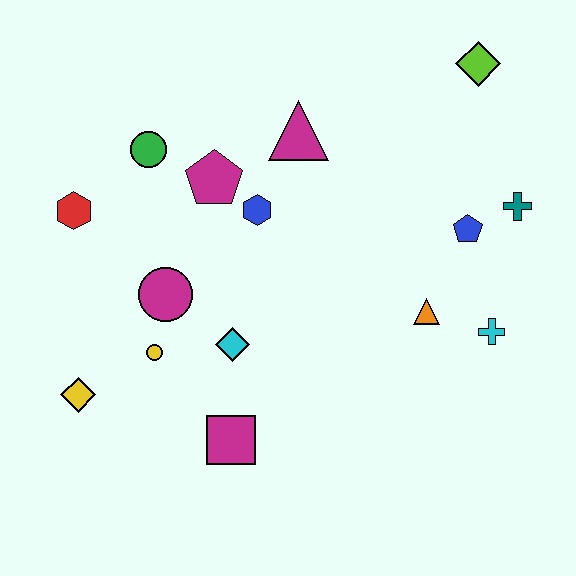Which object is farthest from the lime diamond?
The yellow diamond is farthest from the lime diamond.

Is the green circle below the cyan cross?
No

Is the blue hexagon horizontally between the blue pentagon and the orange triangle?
No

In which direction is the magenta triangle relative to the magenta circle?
The magenta triangle is above the magenta circle.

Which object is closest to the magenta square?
The cyan diamond is closest to the magenta square.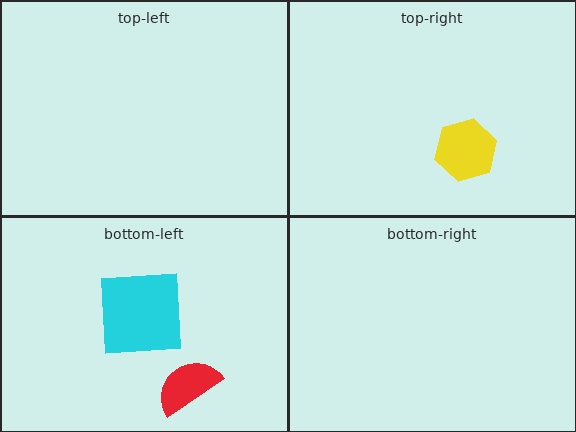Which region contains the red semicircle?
The bottom-left region.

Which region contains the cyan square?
The bottom-left region.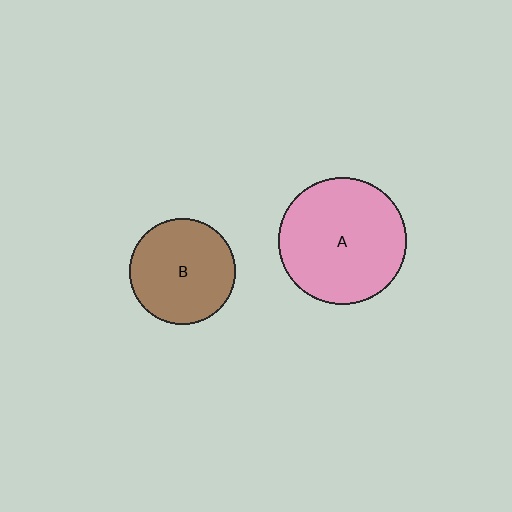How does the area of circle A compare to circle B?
Approximately 1.5 times.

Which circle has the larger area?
Circle A (pink).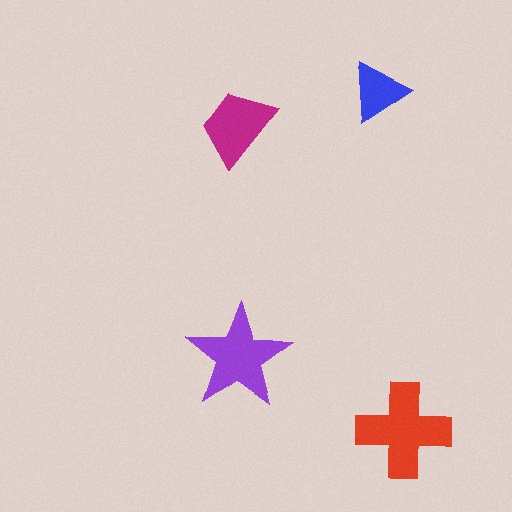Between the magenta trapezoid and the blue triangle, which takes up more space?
The magenta trapezoid.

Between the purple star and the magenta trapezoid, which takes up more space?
The purple star.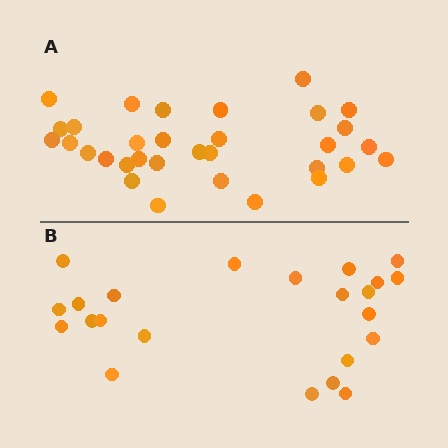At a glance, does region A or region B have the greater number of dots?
Region A (the top region) has more dots.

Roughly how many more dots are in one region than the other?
Region A has roughly 8 or so more dots than region B.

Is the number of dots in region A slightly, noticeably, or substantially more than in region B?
Region A has noticeably more, but not dramatically so. The ratio is roughly 1.4 to 1.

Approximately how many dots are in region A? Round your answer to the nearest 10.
About 30 dots. (The exact count is 32, which rounds to 30.)